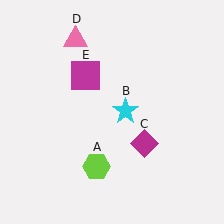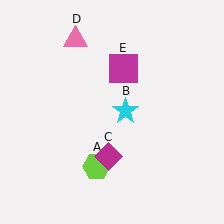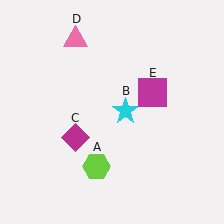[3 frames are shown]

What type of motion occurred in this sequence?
The magenta diamond (object C), magenta square (object E) rotated clockwise around the center of the scene.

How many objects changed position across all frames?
2 objects changed position: magenta diamond (object C), magenta square (object E).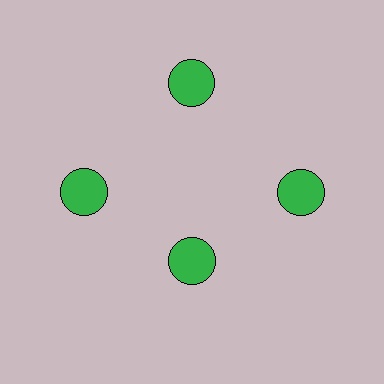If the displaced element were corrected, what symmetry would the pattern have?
It would have 4-fold rotational symmetry — the pattern would map onto itself every 90 degrees.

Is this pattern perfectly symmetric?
No. The 4 green circles are arranged in a ring, but one element near the 6 o'clock position is pulled inward toward the center, breaking the 4-fold rotational symmetry.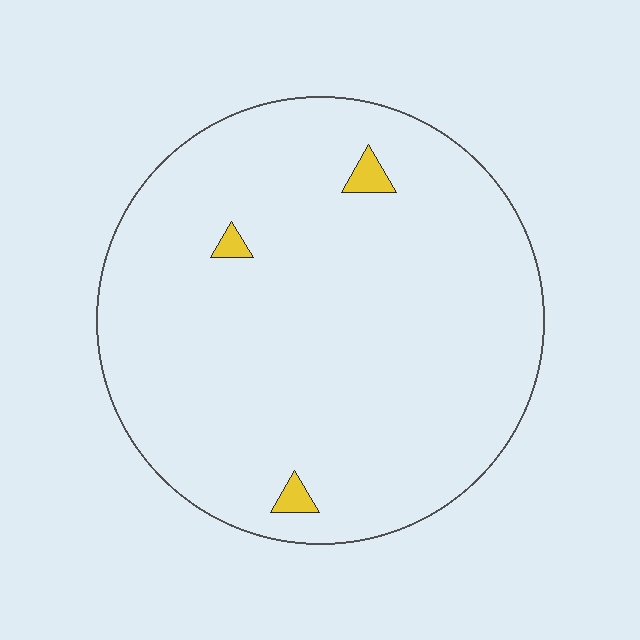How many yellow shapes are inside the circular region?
3.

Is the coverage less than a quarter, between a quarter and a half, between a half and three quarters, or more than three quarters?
Less than a quarter.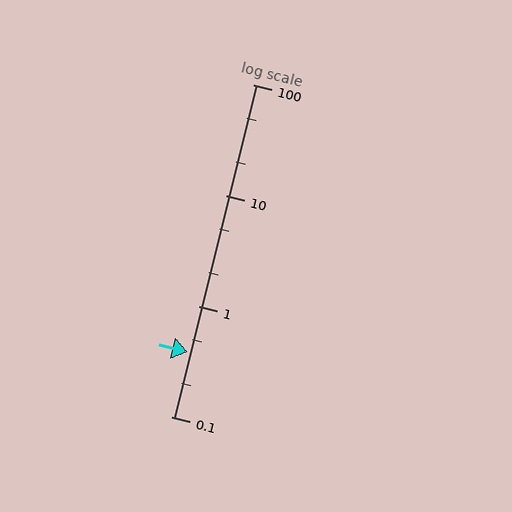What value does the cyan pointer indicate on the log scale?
The pointer indicates approximately 0.38.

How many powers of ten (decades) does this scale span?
The scale spans 3 decades, from 0.1 to 100.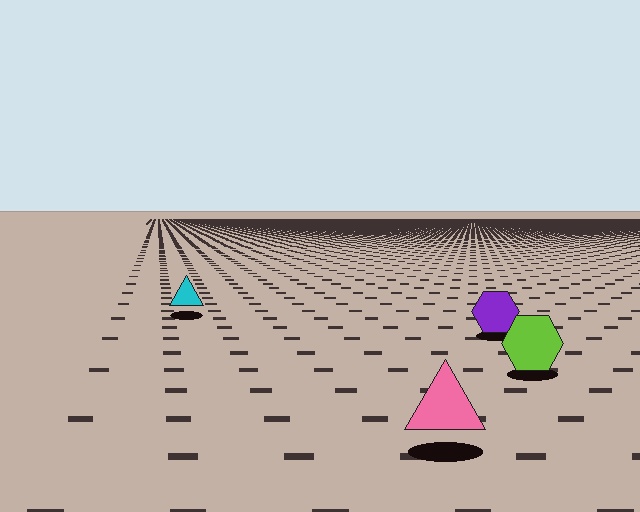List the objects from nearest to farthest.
From nearest to farthest: the pink triangle, the lime hexagon, the purple hexagon, the cyan triangle.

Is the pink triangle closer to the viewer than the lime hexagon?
Yes. The pink triangle is closer — you can tell from the texture gradient: the ground texture is coarser near it.